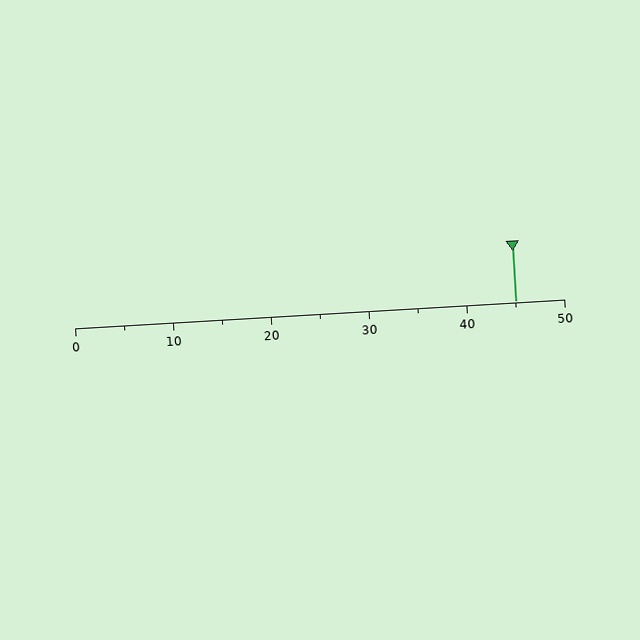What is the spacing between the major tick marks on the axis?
The major ticks are spaced 10 apart.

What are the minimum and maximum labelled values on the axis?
The axis runs from 0 to 50.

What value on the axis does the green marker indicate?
The marker indicates approximately 45.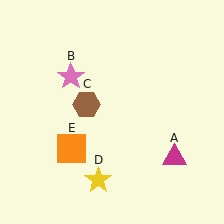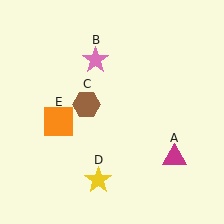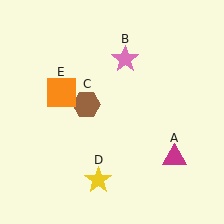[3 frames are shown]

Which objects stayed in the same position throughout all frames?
Magenta triangle (object A) and brown hexagon (object C) and yellow star (object D) remained stationary.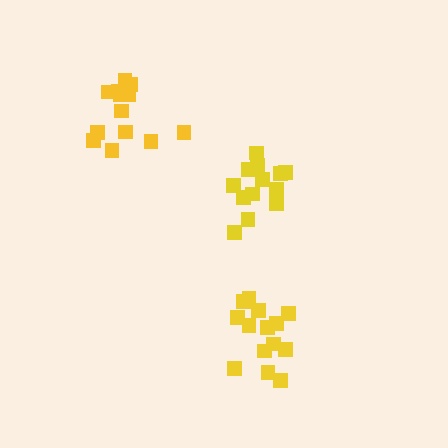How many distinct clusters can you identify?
There are 3 distinct clusters.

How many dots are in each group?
Group 1: 13 dots, Group 2: 14 dots, Group 3: 13 dots (40 total).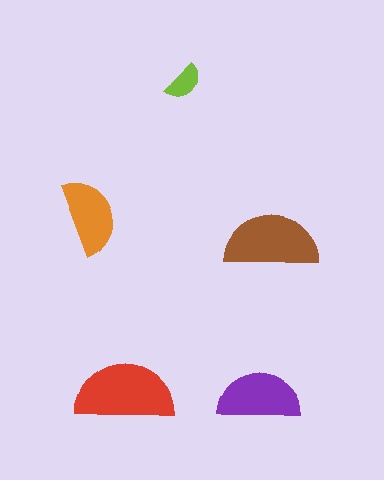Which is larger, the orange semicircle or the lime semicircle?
The orange one.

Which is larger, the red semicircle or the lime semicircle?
The red one.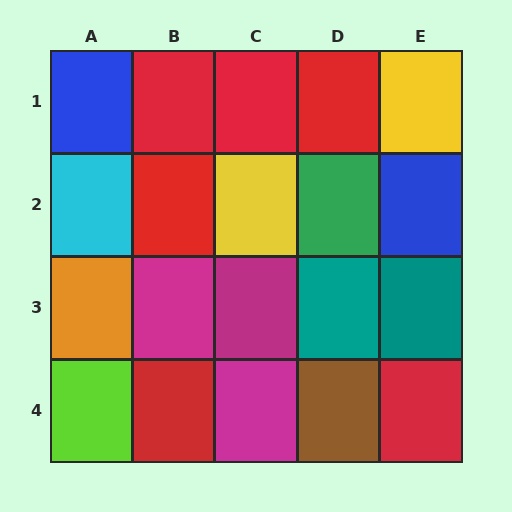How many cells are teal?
2 cells are teal.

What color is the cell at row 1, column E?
Yellow.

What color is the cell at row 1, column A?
Blue.